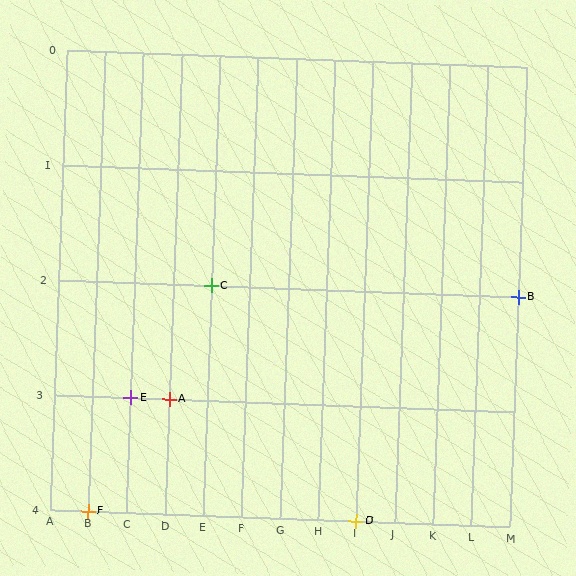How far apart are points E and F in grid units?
Points E and F are 1 column and 1 row apart (about 1.4 grid units diagonally).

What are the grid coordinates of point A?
Point A is at grid coordinates (D, 3).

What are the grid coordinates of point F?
Point F is at grid coordinates (B, 4).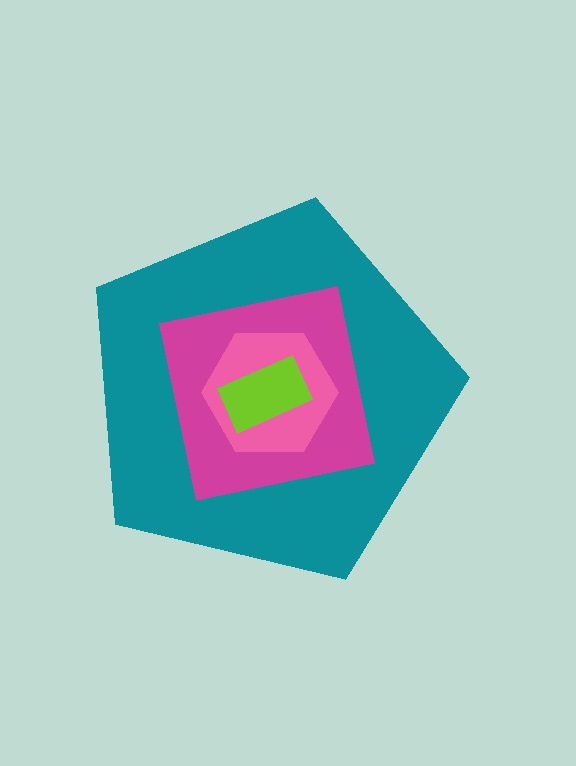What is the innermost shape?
The lime rectangle.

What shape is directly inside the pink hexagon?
The lime rectangle.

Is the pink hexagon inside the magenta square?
Yes.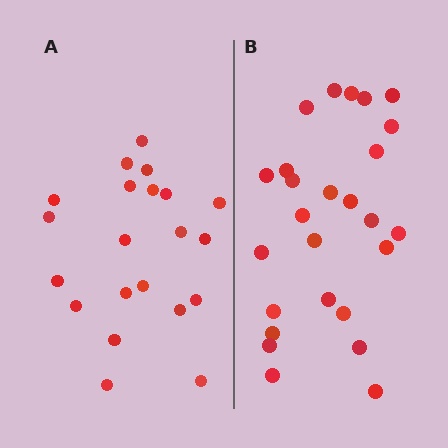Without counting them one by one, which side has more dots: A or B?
Region B (the right region) has more dots.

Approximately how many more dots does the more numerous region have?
Region B has about 5 more dots than region A.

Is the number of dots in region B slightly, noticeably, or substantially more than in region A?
Region B has only slightly more — the two regions are fairly close. The ratio is roughly 1.2 to 1.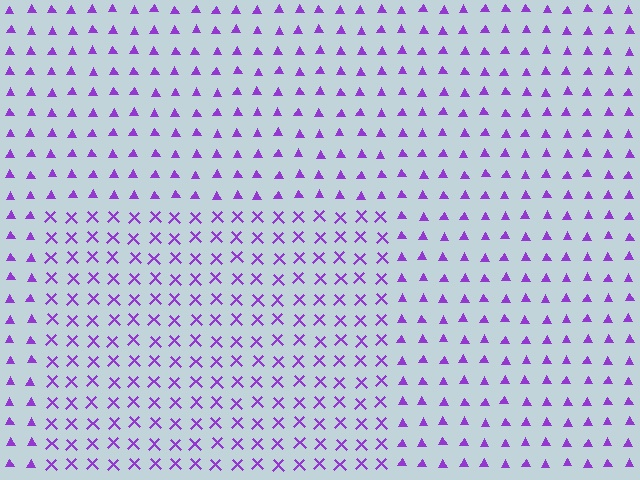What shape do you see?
I see a rectangle.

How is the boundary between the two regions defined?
The boundary is defined by a change in element shape: X marks inside vs. triangles outside. All elements share the same color and spacing.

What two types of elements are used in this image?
The image uses X marks inside the rectangle region and triangles outside it.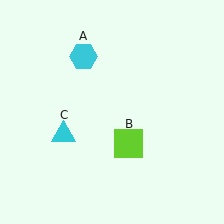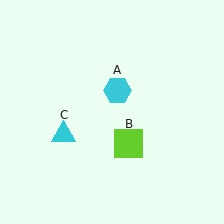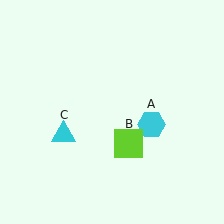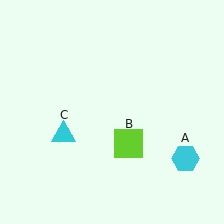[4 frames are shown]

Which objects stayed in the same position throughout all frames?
Lime square (object B) and cyan triangle (object C) remained stationary.